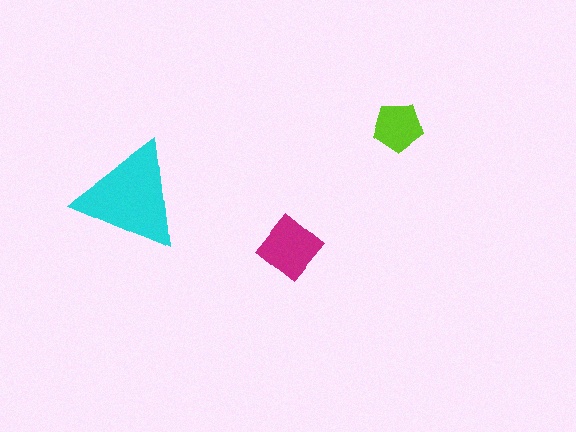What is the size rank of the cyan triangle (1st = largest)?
1st.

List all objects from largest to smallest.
The cyan triangle, the magenta diamond, the lime pentagon.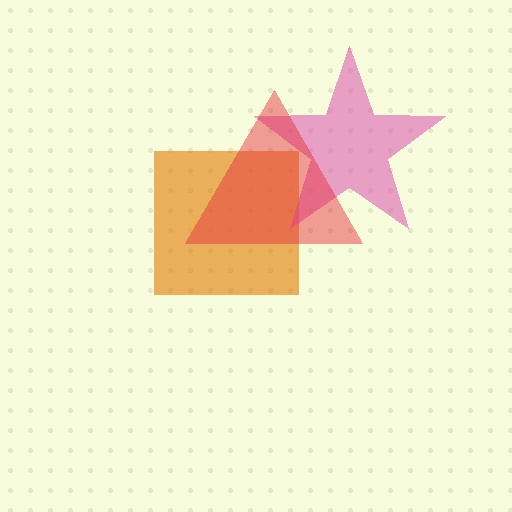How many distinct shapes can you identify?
There are 3 distinct shapes: an orange square, a pink star, a red triangle.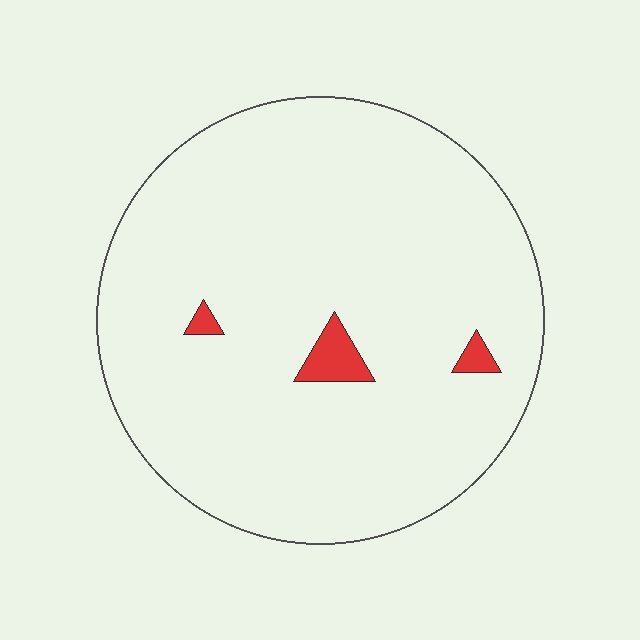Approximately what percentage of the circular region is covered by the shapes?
Approximately 5%.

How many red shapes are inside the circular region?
3.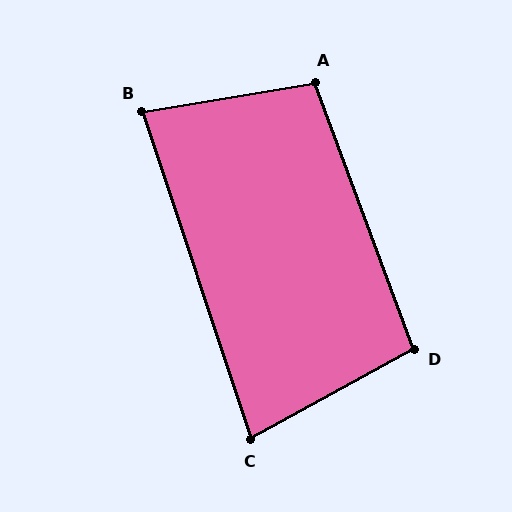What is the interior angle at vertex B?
Approximately 81 degrees (acute).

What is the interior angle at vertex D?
Approximately 99 degrees (obtuse).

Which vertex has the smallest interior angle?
C, at approximately 79 degrees.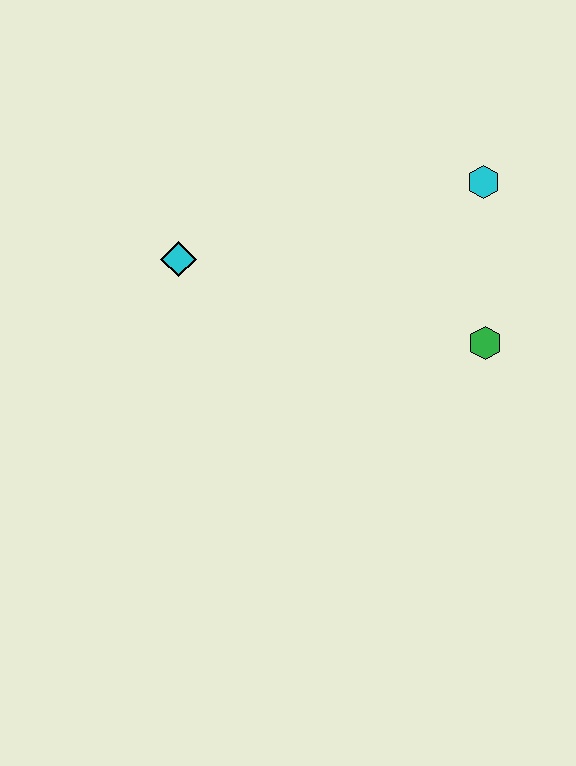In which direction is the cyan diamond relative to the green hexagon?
The cyan diamond is to the left of the green hexagon.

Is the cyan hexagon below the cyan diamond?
No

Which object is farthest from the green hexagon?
The cyan diamond is farthest from the green hexagon.